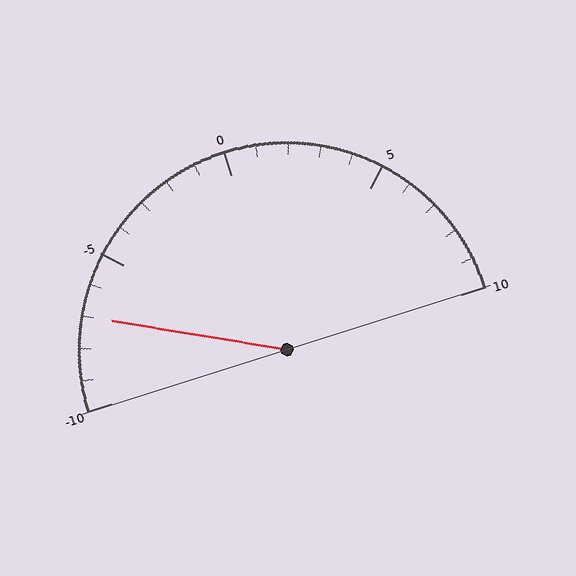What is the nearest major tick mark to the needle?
The nearest major tick mark is -5.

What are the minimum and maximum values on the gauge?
The gauge ranges from -10 to 10.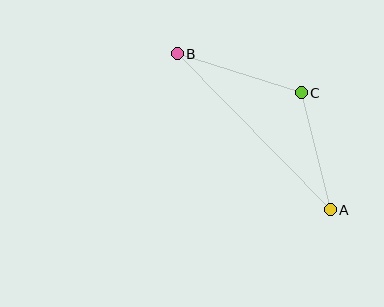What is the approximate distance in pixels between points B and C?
The distance between B and C is approximately 130 pixels.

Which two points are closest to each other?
Points A and C are closest to each other.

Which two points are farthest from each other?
Points A and B are farthest from each other.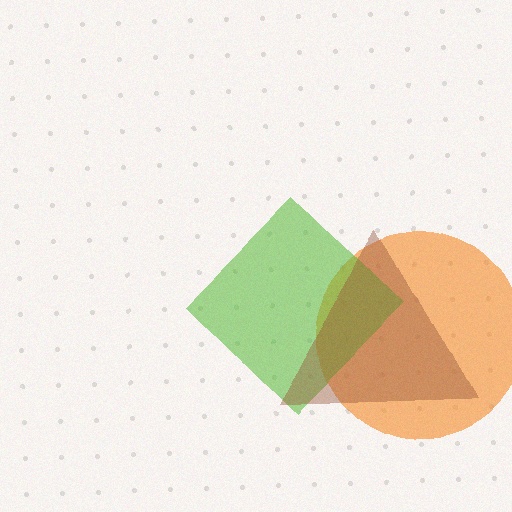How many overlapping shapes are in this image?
There are 3 overlapping shapes in the image.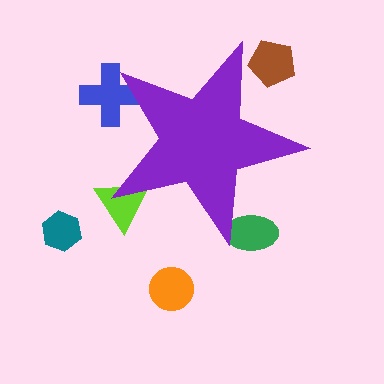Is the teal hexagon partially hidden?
No, the teal hexagon is fully visible.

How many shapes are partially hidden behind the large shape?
4 shapes are partially hidden.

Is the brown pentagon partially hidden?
Yes, the brown pentagon is partially hidden behind the purple star.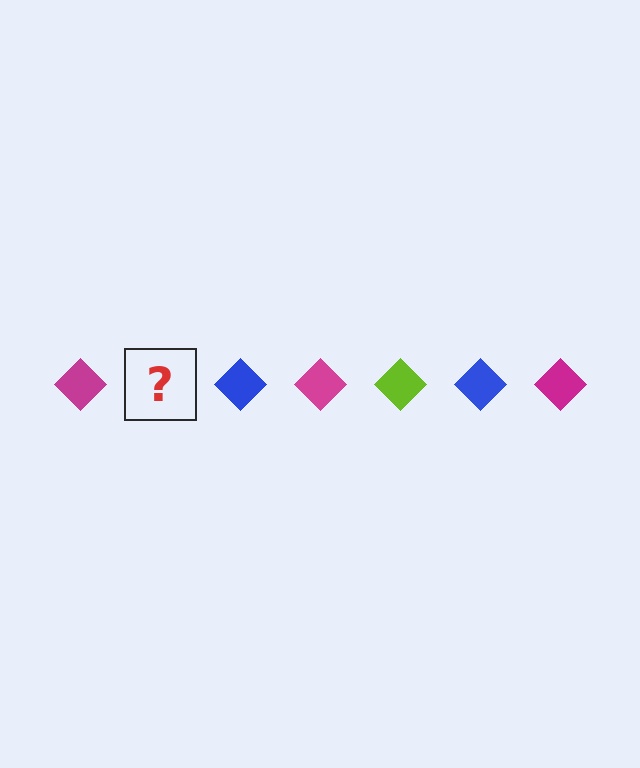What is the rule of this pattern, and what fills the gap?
The rule is that the pattern cycles through magenta, lime, blue diamonds. The gap should be filled with a lime diamond.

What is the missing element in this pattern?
The missing element is a lime diamond.